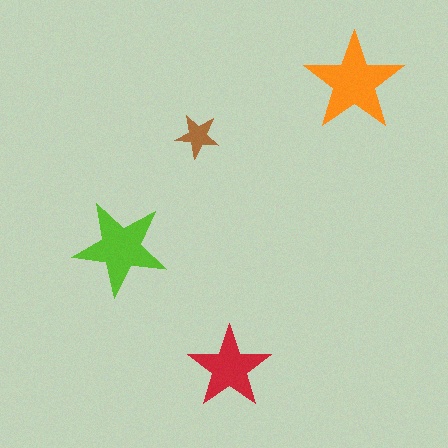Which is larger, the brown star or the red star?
The red one.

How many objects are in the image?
There are 4 objects in the image.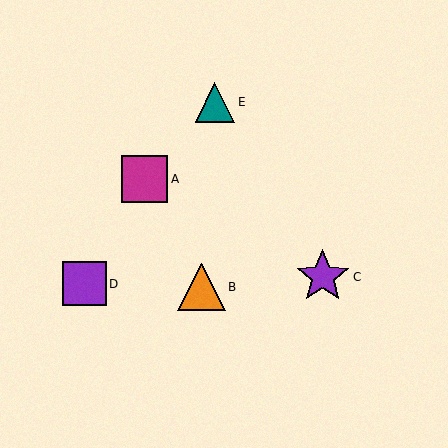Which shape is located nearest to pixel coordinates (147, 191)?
The magenta square (labeled A) at (145, 179) is nearest to that location.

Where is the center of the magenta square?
The center of the magenta square is at (145, 179).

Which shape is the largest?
The purple star (labeled C) is the largest.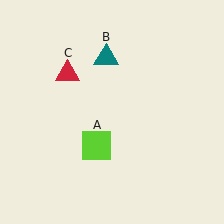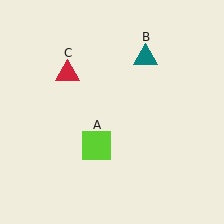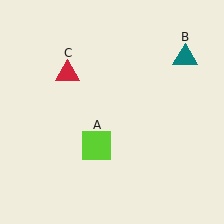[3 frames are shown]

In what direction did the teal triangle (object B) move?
The teal triangle (object B) moved right.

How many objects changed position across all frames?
1 object changed position: teal triangle (object B).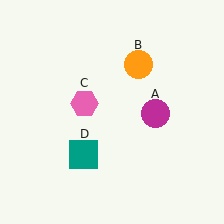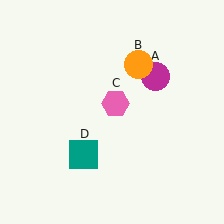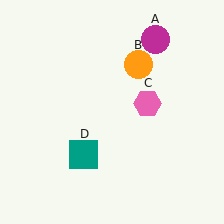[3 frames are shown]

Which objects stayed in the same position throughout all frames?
Orange circle (object B) and teal square (object D) remained stationary.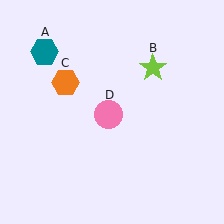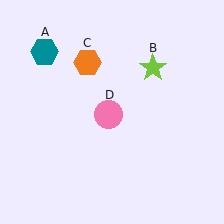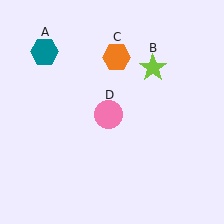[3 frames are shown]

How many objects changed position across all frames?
1 object changed position: orange hexagon (object C).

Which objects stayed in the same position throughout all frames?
Teal hexagon (object A) and lime star (object B) and pink circle (object D) remained stationary.